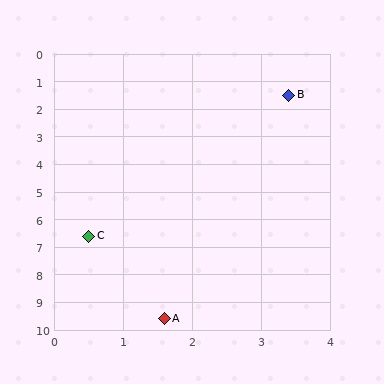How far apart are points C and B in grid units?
Points C and B are about 5.9 grid units apart.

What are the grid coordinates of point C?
Point C is at approximately (0.5, 6.6).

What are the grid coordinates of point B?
Point B is at approximately (3.4, 1.5).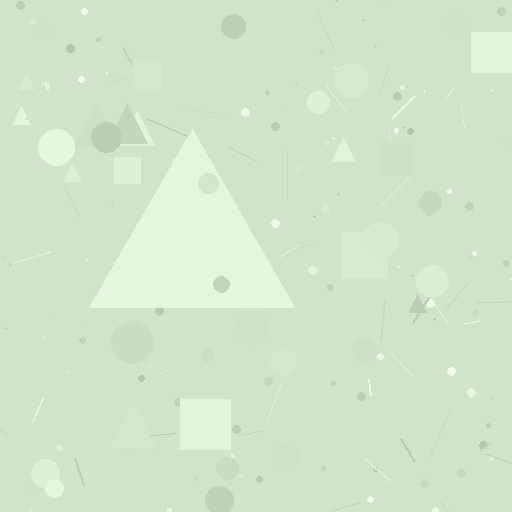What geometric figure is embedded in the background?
A triangle is embedded in the background.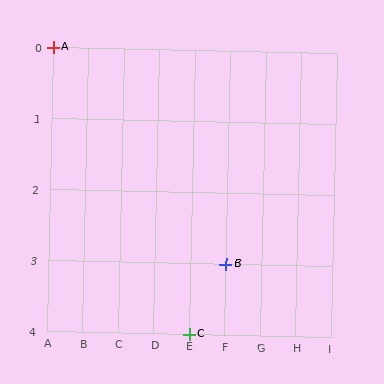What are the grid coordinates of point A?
Point A is at grid coordinates (A, 0).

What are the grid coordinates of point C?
Point C is at grid coordinates (E, 4).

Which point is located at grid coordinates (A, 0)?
Point A is at (A, 0).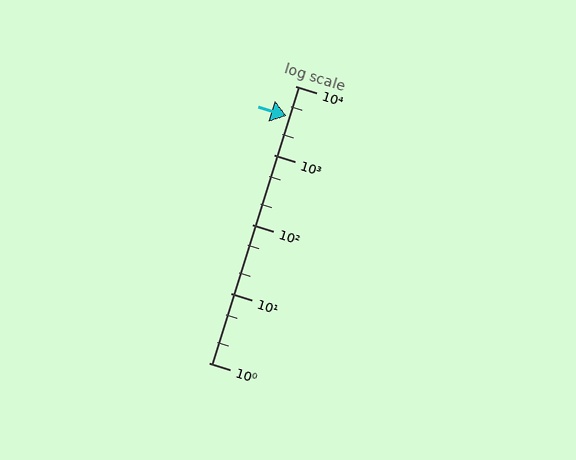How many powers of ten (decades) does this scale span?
The scale spans 4 decades, from 1 to 10000.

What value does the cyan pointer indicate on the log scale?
The pointer indicates approximately 3700.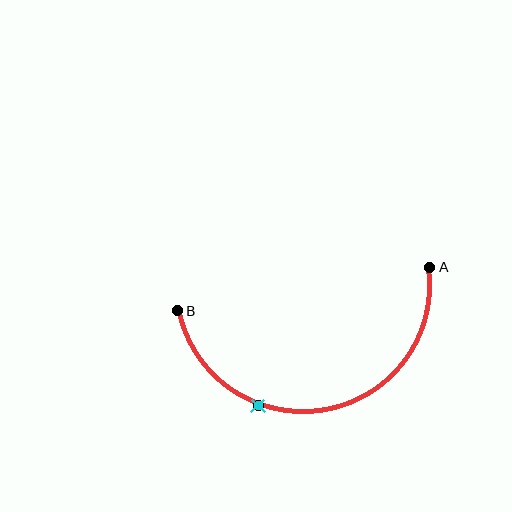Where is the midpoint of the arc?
The arc midpoint is the point on the curve farthest from the straight line joining A and B. It sits below that line.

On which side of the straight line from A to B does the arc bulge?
The arc bulges below the straight line connecting A and B.